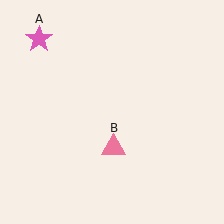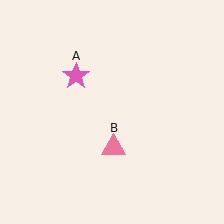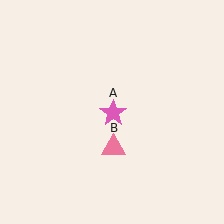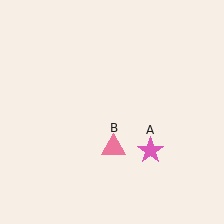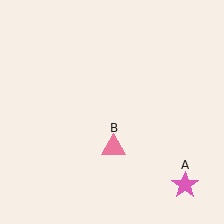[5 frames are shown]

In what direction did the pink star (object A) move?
The pink star (object A) moved down and to the right.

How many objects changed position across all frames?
1 object changed position: pink star (object A).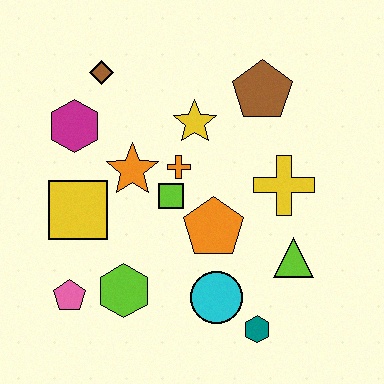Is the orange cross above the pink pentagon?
Yes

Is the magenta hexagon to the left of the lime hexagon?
Yes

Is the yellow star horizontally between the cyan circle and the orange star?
Yes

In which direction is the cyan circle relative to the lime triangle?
The cyan circle is to the left of the lime triangle.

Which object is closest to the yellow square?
The orange star is closest to the yellow square.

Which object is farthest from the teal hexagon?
The brown diamond is farthest from the teal hexagon.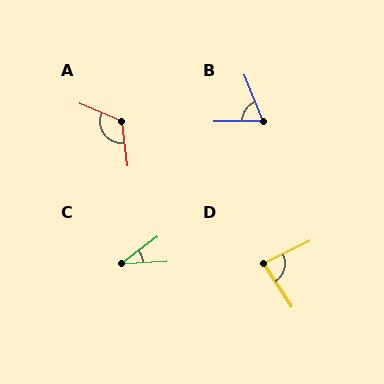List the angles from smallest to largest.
C (34°), B (69°), D (82°), A (121°).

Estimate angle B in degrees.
Approximately 69 degrees.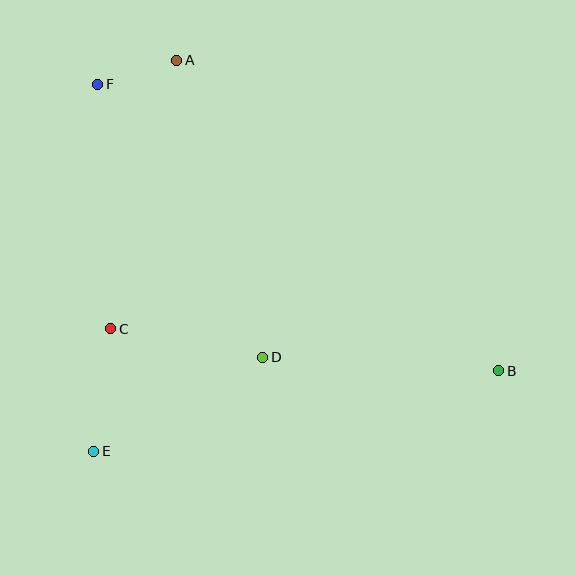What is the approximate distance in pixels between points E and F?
The distance between E and F is approximately 367 pixels.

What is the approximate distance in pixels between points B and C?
The distance between B and C is approximately 390 pixels.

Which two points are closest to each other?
Points A and F are closest to each other.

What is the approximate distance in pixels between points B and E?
The distance between B and E is approximately 413 pixels.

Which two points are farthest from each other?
Points B and F are farthest from each other.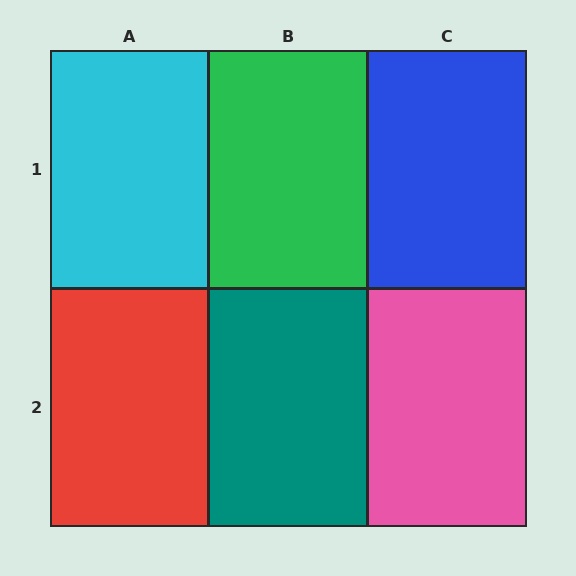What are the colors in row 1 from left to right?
Cyan, green, blue.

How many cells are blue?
1 cell is blue.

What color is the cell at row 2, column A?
Red.